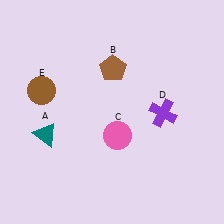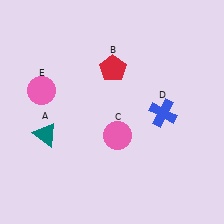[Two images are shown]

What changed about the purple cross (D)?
In Image 1, D is purple. In Image 2, it changed to blue.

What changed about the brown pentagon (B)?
In Image 1, B is brown. In Image 2, it changed to red.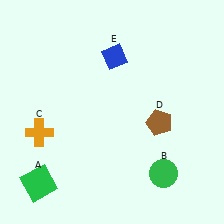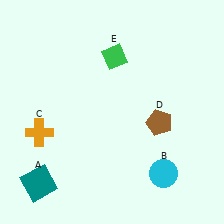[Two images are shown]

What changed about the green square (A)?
In Image 1, A is green. In Image 2, it changed to teal.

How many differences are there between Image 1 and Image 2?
There are 3 differences between the two images.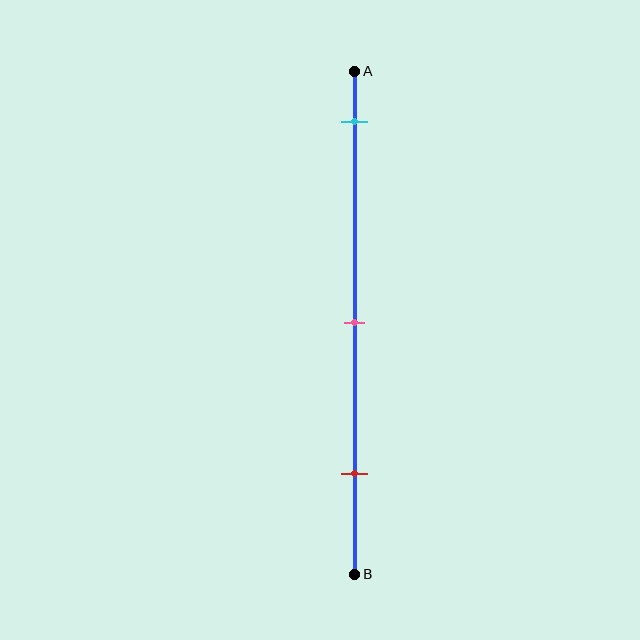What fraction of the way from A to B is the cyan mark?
The cyan mark is approximately 10% (0.1) of the way from A to B.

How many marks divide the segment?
There are 3 marks dividing the segment.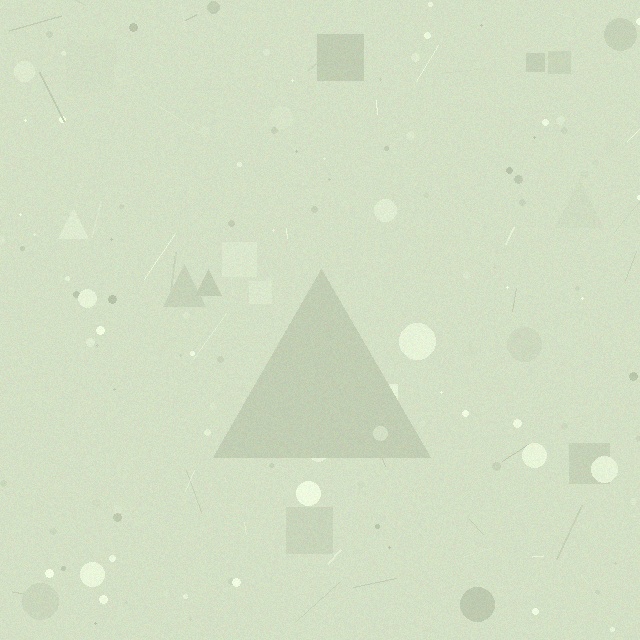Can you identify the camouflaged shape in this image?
The camouflaged shape is a triangle.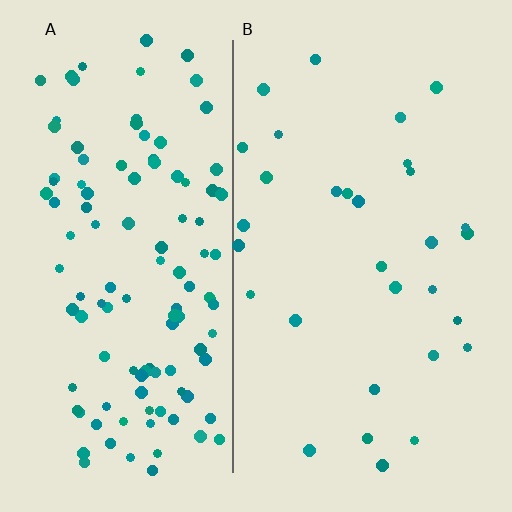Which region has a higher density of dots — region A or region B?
A (the left).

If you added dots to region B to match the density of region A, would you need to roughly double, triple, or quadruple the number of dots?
Approximately quadruple.